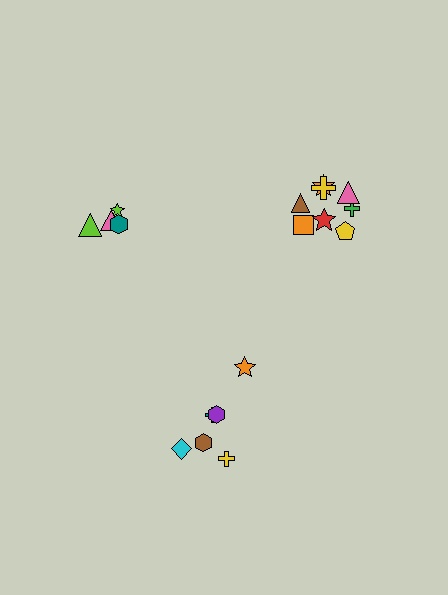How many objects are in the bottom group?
There are 6 objects.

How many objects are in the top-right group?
There are 8 objects.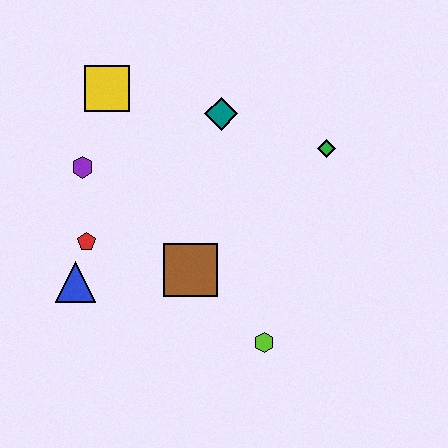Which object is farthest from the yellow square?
The lime hexagon is farthest from the yellow square.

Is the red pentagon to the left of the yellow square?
Yes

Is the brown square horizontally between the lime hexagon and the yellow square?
Yes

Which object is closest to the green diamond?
The teal diamond is closest to the green diamond.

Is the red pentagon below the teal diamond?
Yes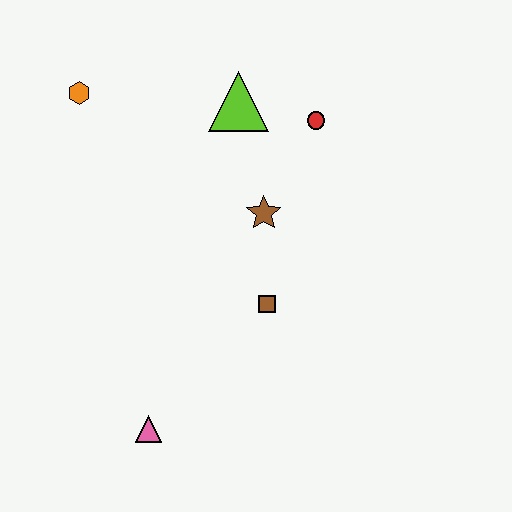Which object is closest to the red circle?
The lime triangle is closest to the red circle.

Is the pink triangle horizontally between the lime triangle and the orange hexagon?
Yes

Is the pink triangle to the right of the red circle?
No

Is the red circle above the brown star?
Yes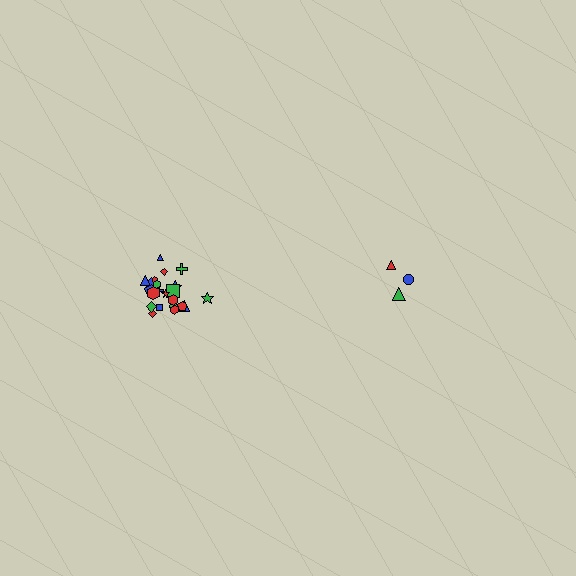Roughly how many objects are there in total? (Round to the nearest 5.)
Roughly 25 objects in total.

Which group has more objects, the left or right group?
The left group.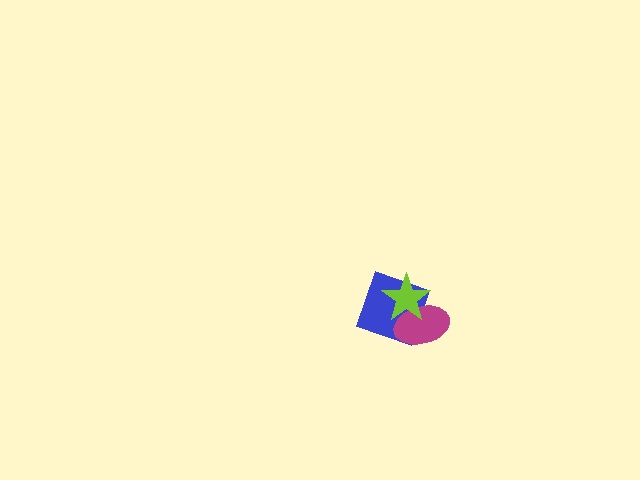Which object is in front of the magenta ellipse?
The lime star is in front of the magenta ellipse.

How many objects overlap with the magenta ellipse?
2 objects overlap with the magenta ellipse.